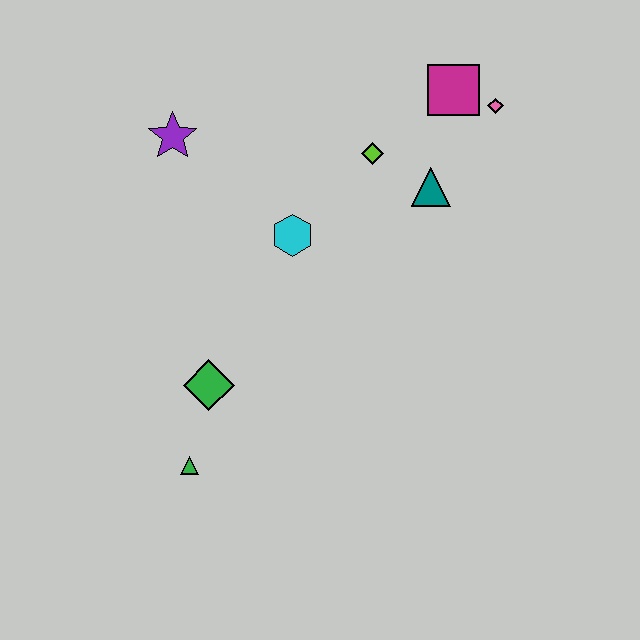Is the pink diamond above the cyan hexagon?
Yes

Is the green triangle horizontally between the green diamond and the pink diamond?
No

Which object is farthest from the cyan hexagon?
The green triangle is farthest from the cyan hexagon.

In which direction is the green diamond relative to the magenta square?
The green diamond is below the magenta square.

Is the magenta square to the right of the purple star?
Yes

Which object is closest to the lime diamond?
The teal triangle is closest to the lime diamond.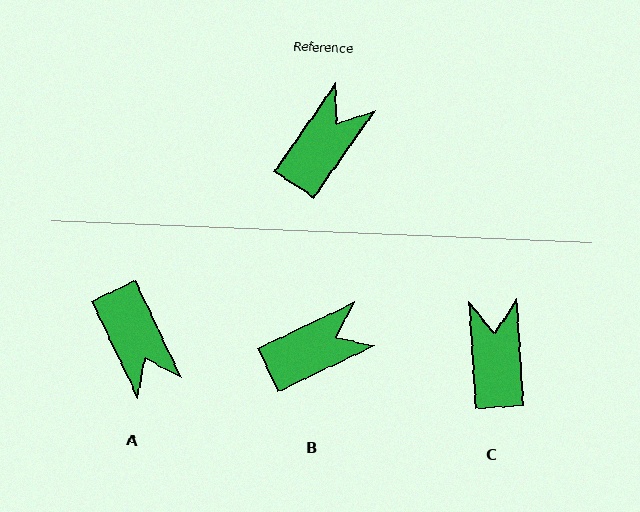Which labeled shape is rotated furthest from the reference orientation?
A, about 120 degrees away.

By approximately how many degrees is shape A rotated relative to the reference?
Approximately 120 degrees clockwise.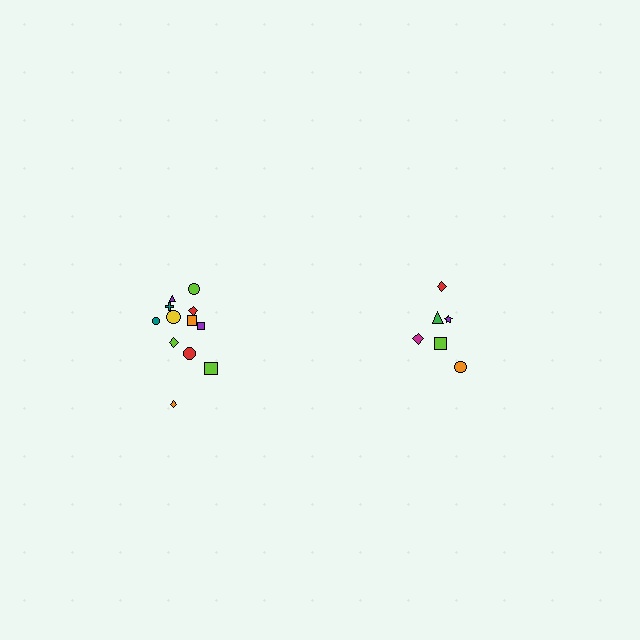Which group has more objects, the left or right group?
The left group.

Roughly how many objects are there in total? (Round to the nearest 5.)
Roughly 20 objects in total.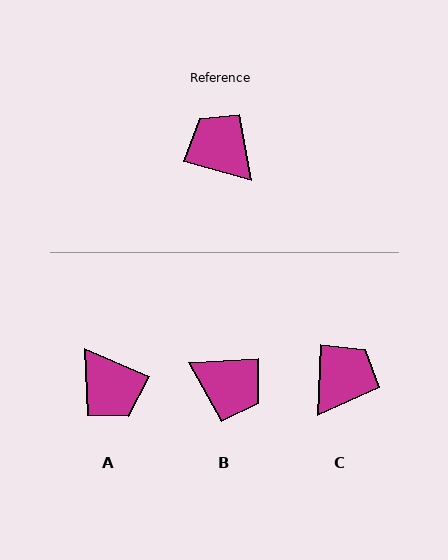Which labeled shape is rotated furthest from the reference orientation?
A, about 172 degrees away.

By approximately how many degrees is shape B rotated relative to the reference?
Approximately 160 degrees clockwise.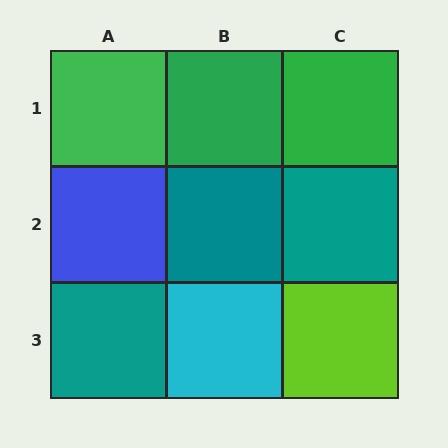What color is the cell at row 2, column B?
Teal.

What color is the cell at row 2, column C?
Teal.